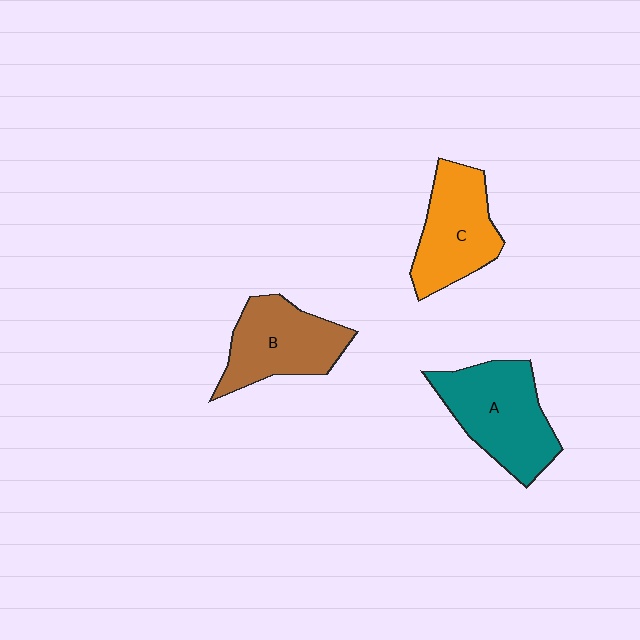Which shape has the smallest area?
Shape C (orange).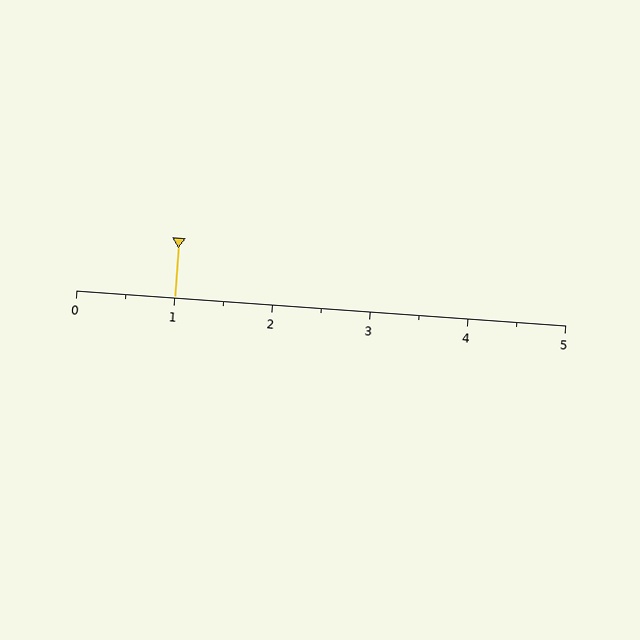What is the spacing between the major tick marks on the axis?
The major ticks are spaced 1 apart.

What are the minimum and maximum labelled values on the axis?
The axis runs from 0 to 5.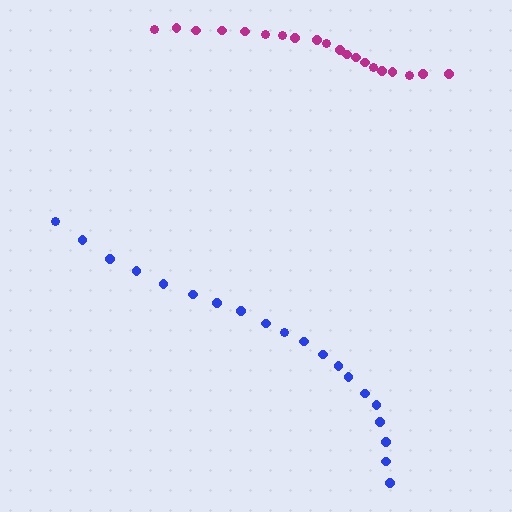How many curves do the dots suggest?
There are 2 distinct paths.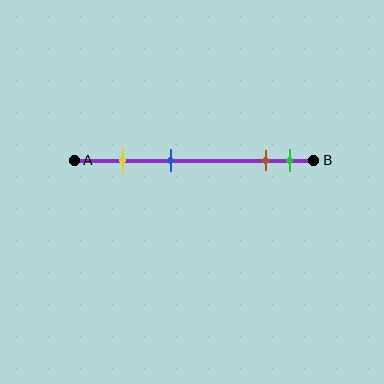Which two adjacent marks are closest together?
The brown and green marks are the closest adjacent pair.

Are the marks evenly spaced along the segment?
No, the marks are not evenly spaced.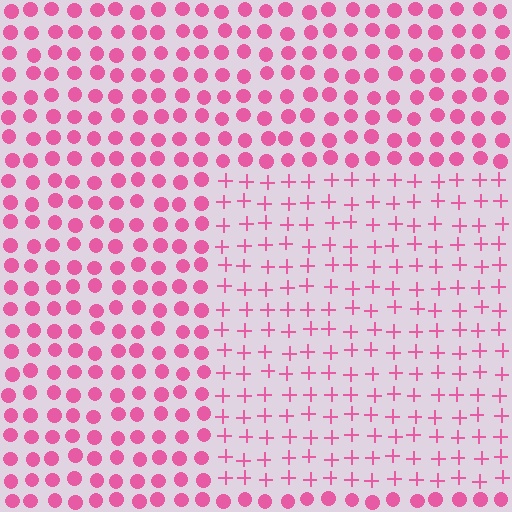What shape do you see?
I see a rectangle.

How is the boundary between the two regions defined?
The boundary is defined by a change in element shape: plus signs inside vs. circles outside. All elements share the same color and spacing.